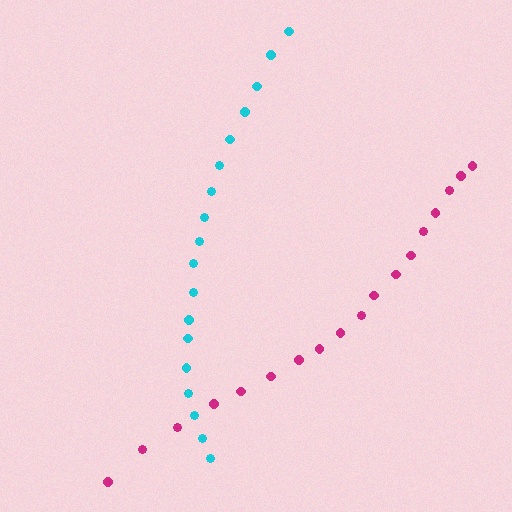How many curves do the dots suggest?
There are 2 distinct paths.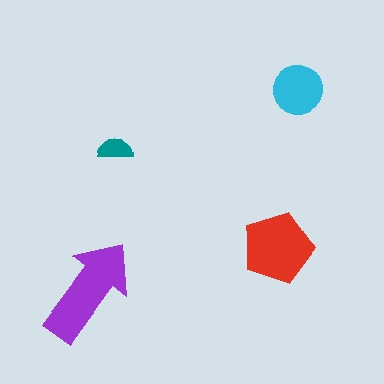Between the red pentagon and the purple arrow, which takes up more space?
The purple arrow.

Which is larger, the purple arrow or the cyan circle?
The purple arrow.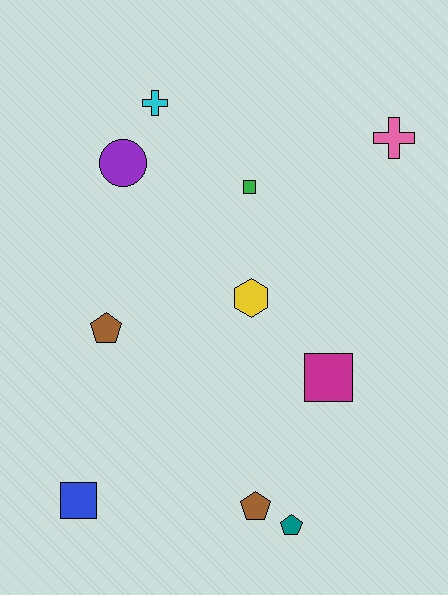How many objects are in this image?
There are 10 objects.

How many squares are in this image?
There are 3 squares.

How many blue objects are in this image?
There is 1 blue object.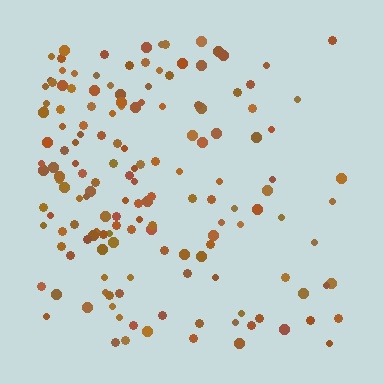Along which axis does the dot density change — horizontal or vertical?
Horizontal.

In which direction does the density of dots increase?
From right to left, with the left side densest.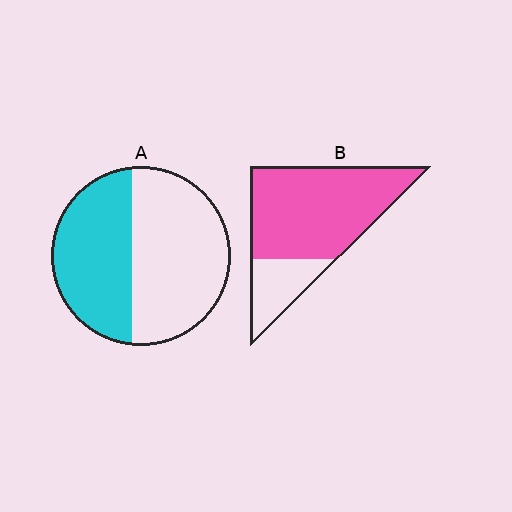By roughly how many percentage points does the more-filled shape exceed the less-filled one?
By roughly 35 percentage points (B over A).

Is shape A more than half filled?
No.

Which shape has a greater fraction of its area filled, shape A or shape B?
Shape B.